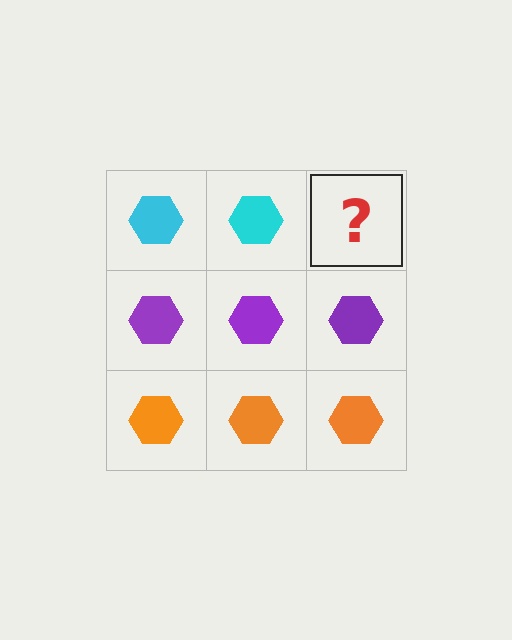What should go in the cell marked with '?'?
The missing cell should contain a cyan hexagon.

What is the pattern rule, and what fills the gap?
The rule is that each row has a consistent color. The gap should be filled with a cyan hexagon.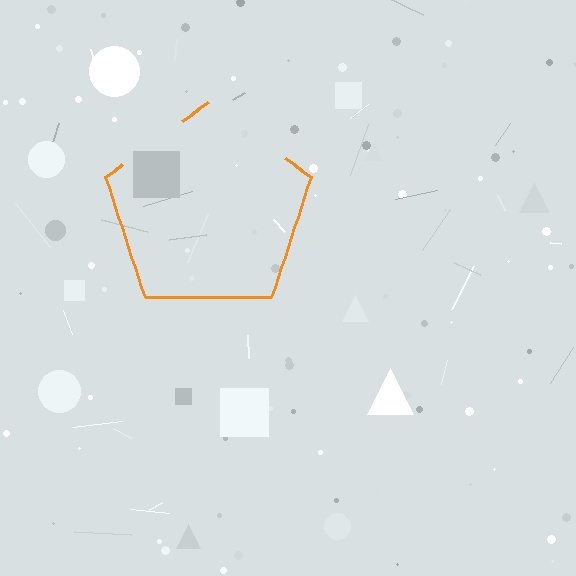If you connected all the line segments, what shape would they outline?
They would outline a pentagon.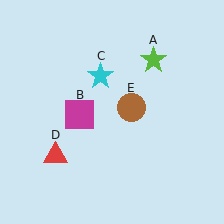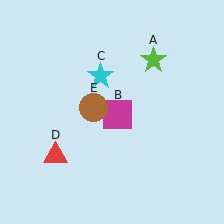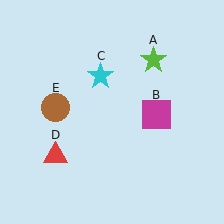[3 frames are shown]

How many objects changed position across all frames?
2 objects changed position: magenta square (object B), brown circle (object E).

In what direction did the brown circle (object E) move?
The brown circle (object E) moved left.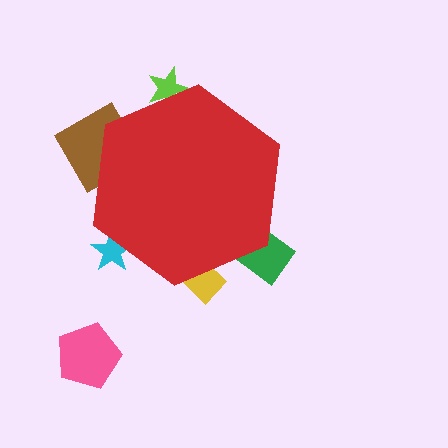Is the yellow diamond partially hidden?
Yes, the yellow diamond is partially hidden behind the red hexagon.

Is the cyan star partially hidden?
Yes, the cyan star is partially hidden behind the red hexagon.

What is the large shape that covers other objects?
A red hexagon.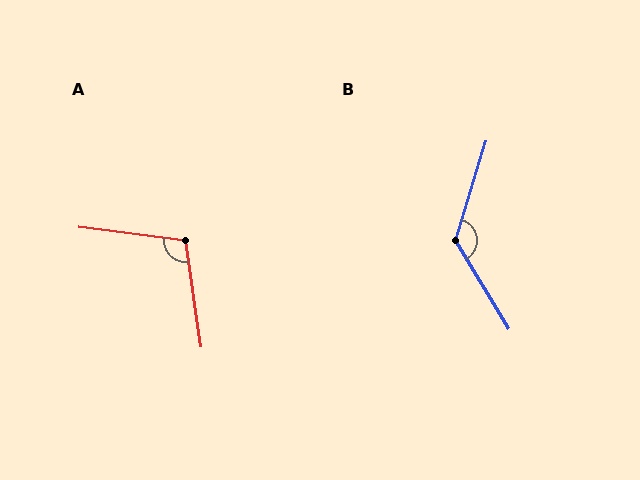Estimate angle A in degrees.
Approximately 106 degrees.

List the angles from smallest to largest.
A (106°), B (132°).